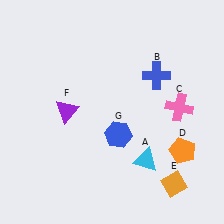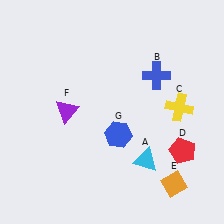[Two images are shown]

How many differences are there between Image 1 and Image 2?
There are 2 differences between the two images.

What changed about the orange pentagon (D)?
In Image 1, D is orange. In Image 2, it changed to red.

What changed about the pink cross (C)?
In Image 1, C is pink. In Image 2, it changed to yellow.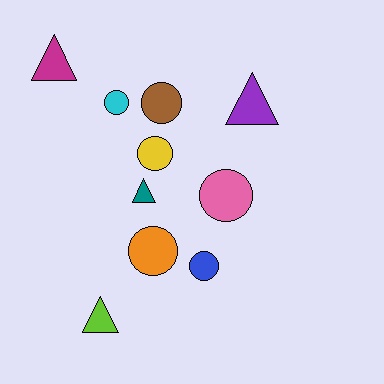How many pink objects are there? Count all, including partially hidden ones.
There is 1 pink object.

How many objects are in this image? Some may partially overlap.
There are 10 objects.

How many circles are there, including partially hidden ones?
There are 6 circles.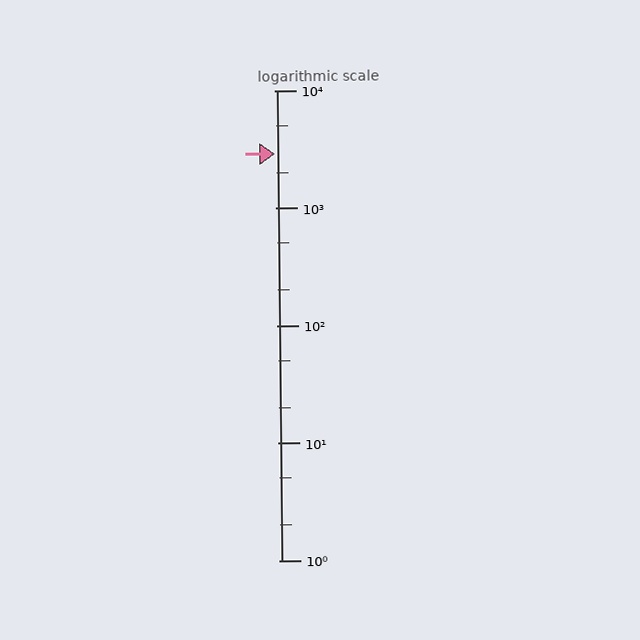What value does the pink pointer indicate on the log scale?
The pointer indicates approximately 2900.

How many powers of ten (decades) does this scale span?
The scale spans 4 decades, from 1 to 10000.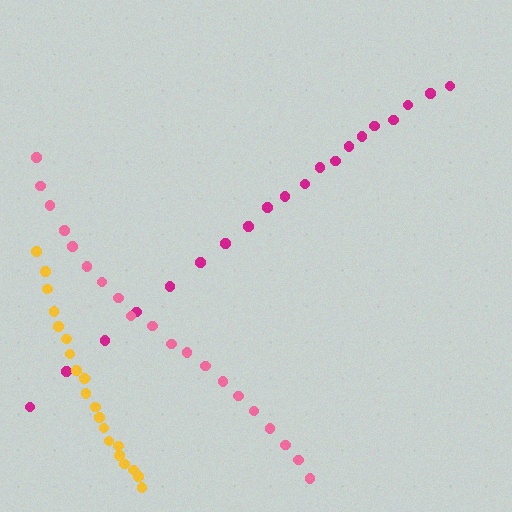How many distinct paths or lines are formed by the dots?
There are 3 distinct paths.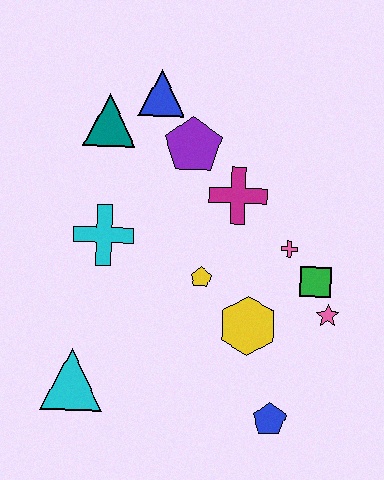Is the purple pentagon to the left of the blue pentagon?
Yes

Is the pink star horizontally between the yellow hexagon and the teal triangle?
No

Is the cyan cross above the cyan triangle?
Yes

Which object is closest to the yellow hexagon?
The yellow pentagon is closest to the yellow hexagon.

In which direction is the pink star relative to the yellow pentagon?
The pink star is to the right of the yellow pentagon.